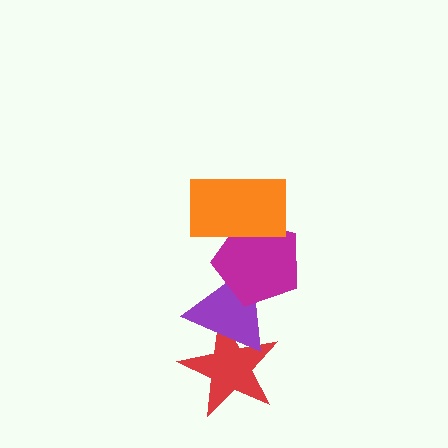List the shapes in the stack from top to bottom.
From top to bottom: the orange rectangle, the magenta pentagon, the purple triangle, the red star.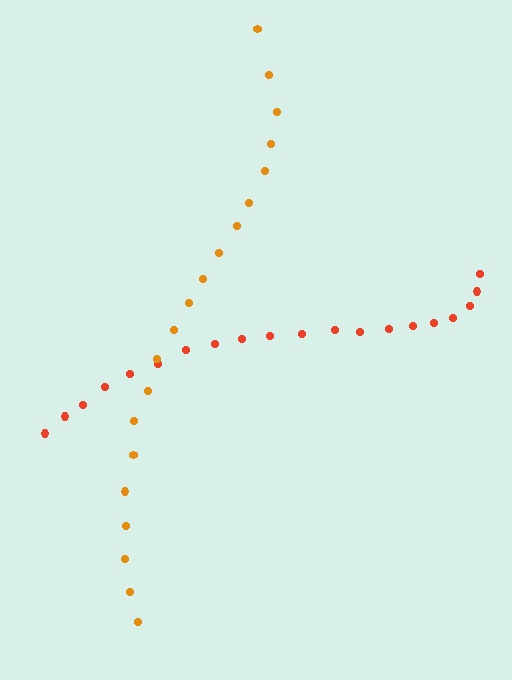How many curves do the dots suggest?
There are 2 distinct paths.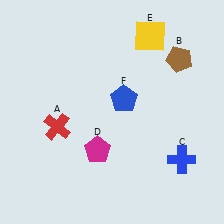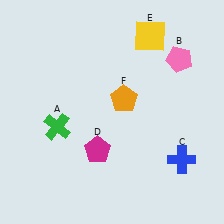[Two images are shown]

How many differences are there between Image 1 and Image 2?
There are 3 differences between the two images.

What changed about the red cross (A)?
In Image 1, A is red. In Image 2, it changed to green.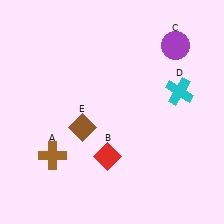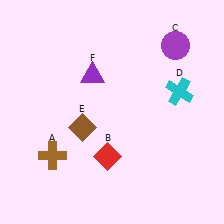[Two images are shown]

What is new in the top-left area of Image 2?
A purple triangle (F) was added in the top-left area of Image 2.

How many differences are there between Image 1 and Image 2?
There is 1 difference between the two images.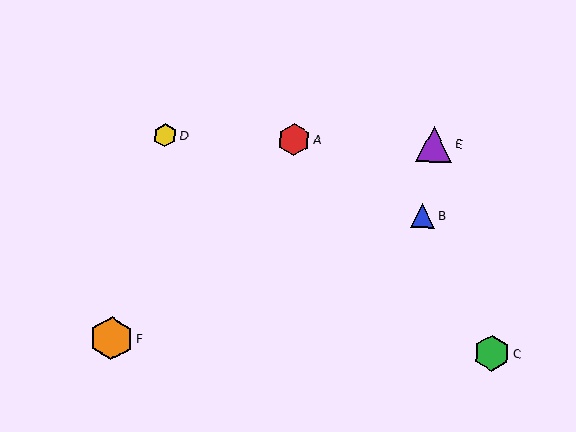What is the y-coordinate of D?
Object D is at y≈135.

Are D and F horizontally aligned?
No, D is at y≈135 and F is at y≈338.